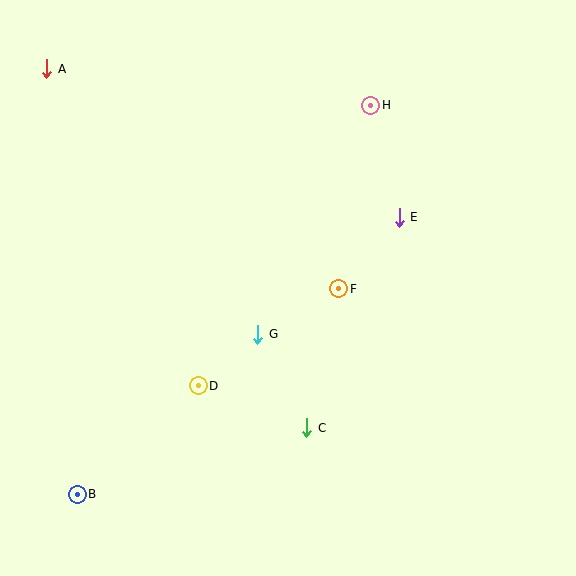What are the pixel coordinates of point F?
Point F is at (339, 289).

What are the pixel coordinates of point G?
Point G is at (258, 334).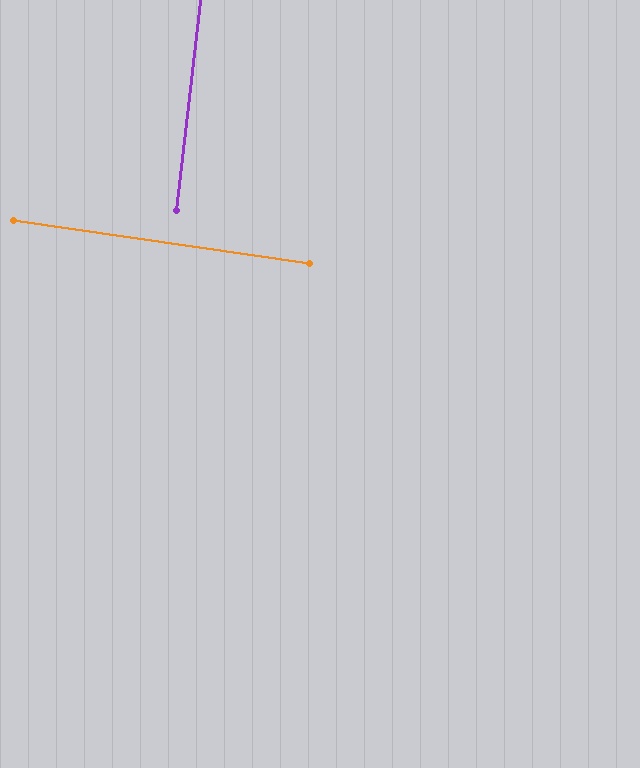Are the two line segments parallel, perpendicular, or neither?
Perpendicular — they meet at approximately 88°.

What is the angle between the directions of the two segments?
Approximately 88 degrees.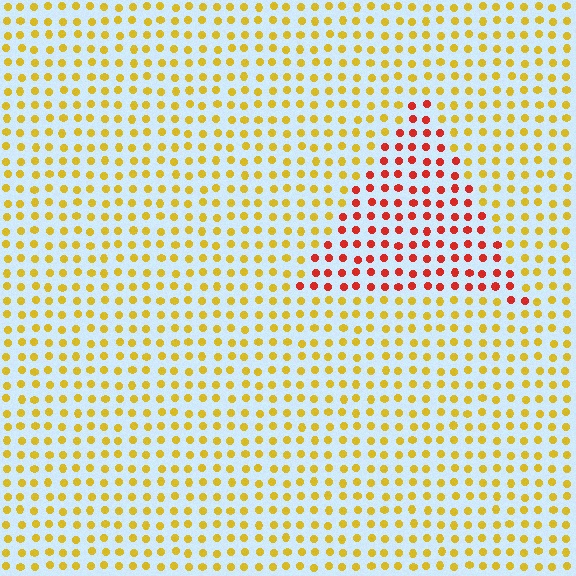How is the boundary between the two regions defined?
The boundary is defined purely by a slight shift in hue (about 49 degrees). Spacing, size, and orientation are identical on both sides.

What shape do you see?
I see a triangle.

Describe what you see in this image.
The image is filled with small yellow elements in a uniform arrangement. A triangle-shaped region is visible where the elements are tinted to a slightly different hue, forming a subtle color boundary.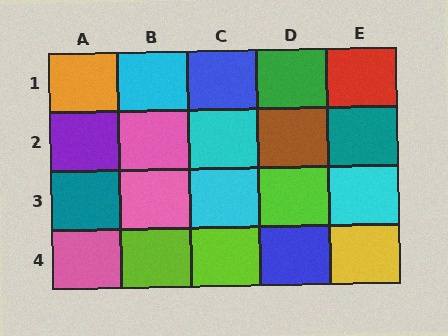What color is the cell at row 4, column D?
Blue.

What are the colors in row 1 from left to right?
Orange, cyan, blue, green, red.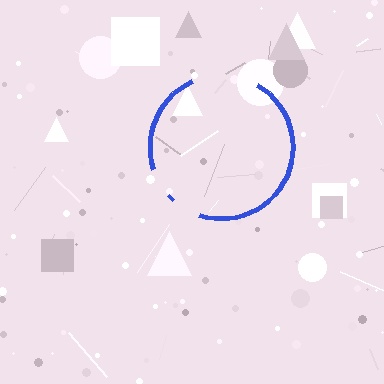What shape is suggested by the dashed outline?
The dashed outline suggests a circle.